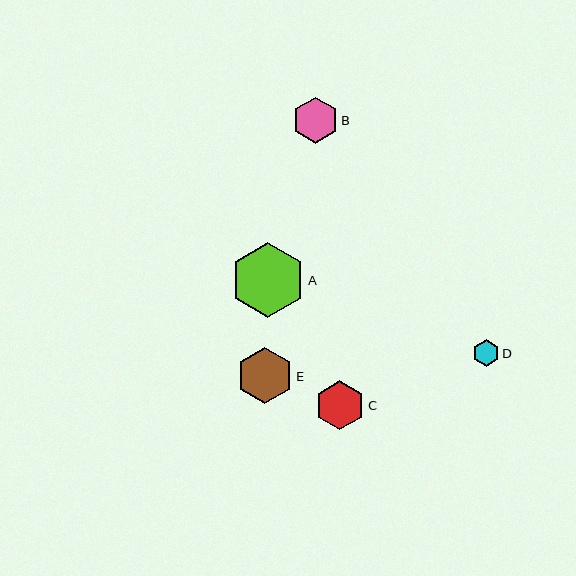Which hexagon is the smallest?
Hexagon D is the smallest with a size of approximately 27 pixels.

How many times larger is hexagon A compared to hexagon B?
Hexagon A is approximately 1.6 times the size of hexagon B.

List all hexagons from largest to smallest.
From largest to smallest: A, E, C, B, D.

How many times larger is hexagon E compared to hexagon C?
Hexagon E is approximately 1.2 times the size of hexagon C.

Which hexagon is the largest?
Hexagon A is the largest with a size of approximately 75 pixels.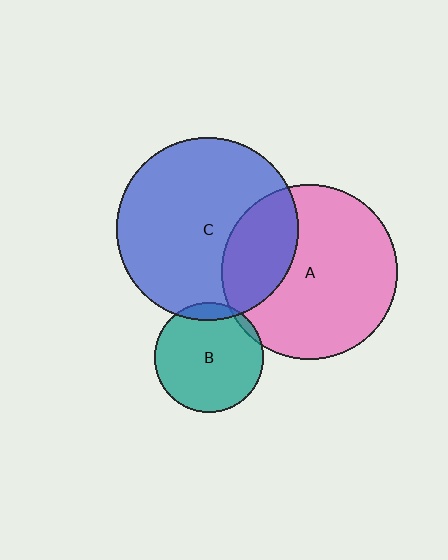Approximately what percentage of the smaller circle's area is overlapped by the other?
Approximately 5%.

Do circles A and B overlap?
Yes.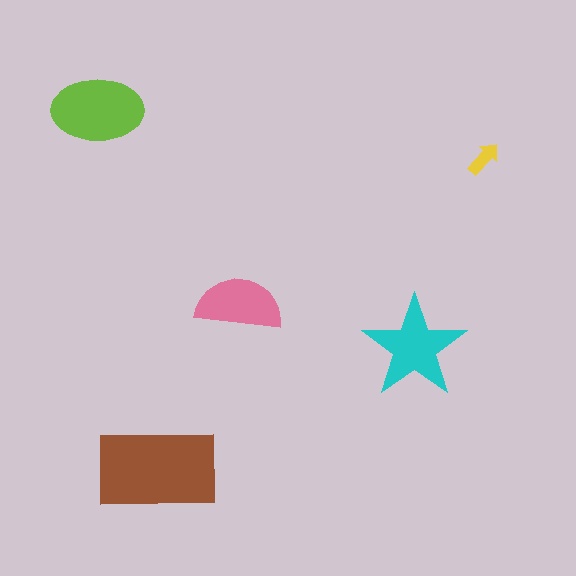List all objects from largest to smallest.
The brown rectangle, the lime ellipse, the cyan star, the pink semicircle, the yellow arrow.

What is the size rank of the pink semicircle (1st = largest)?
4th.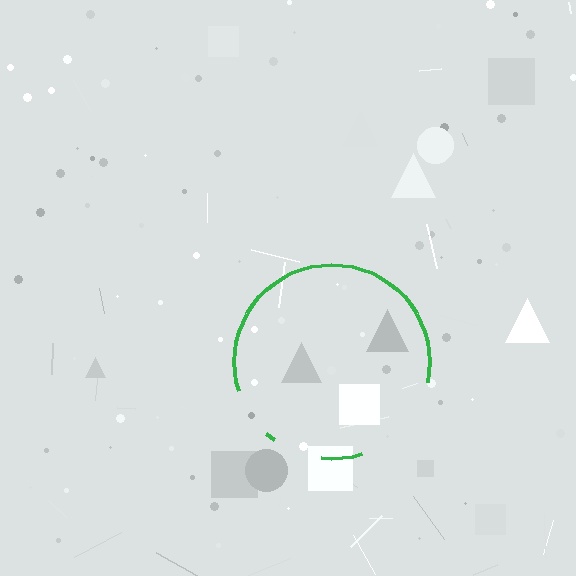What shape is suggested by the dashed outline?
The dashed outline suggests a circle.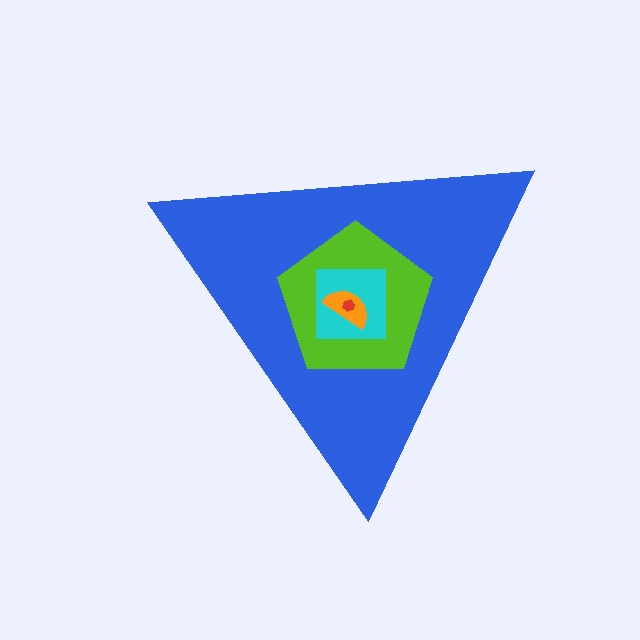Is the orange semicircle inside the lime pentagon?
Yes.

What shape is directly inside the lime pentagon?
The cyan square.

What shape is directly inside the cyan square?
The orange semicircle.